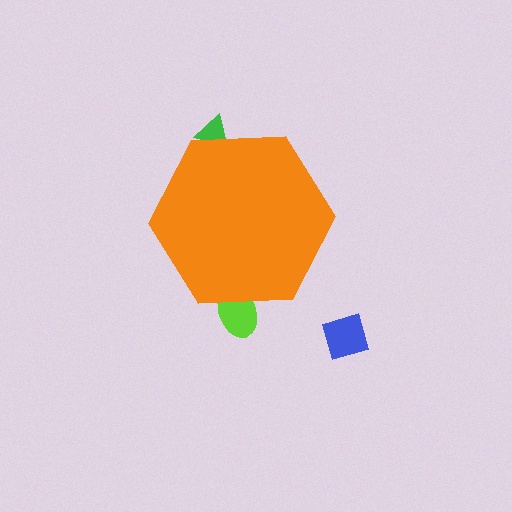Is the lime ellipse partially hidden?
Yes, the lime ellipse is partially hidden behind the orange hexagon.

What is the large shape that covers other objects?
An orange hexagon.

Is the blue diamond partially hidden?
No, the blue diamond is fully visible.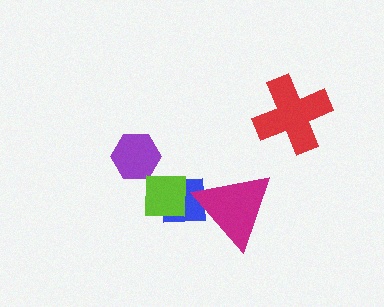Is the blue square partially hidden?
Yes, it is partially covered by another shape.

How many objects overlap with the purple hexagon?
0 objects overlap with the purple hexagon.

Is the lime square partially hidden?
No, no other shape covers it.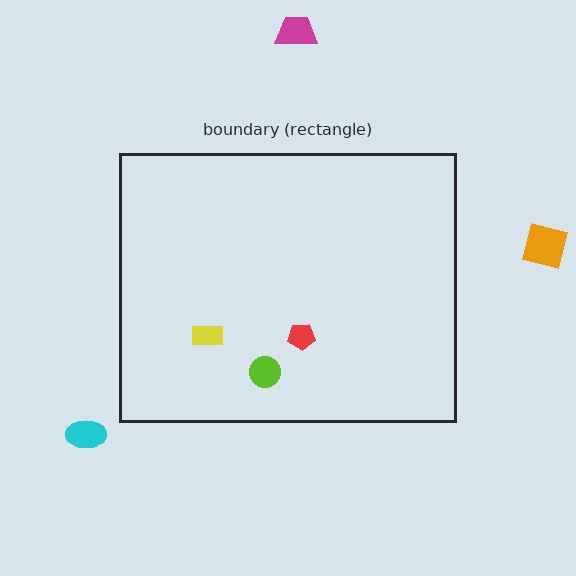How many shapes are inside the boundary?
3 inside, 3 outside.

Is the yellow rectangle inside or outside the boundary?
Inside.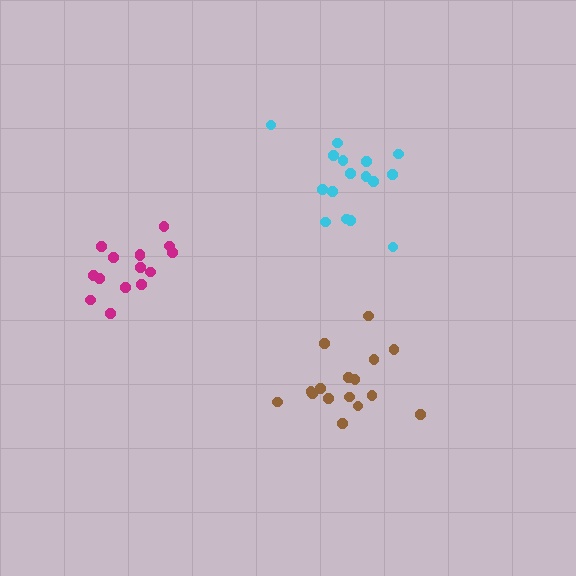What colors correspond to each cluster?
The clusters are colored: cyan, brown, magenta.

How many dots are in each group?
Group 1: 16 dots, Group 2: 16 dots, Group 3: 15 dots (47 total).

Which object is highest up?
The cyan cluster is topmost.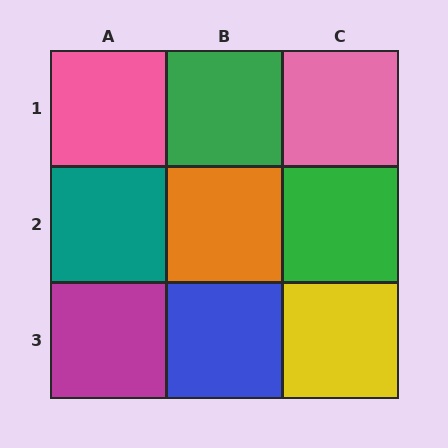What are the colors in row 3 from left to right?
Magenta, blue, yellow.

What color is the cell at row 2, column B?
Orange.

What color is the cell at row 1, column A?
Pink.